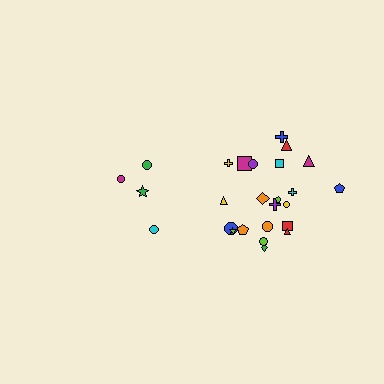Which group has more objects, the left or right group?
The right group.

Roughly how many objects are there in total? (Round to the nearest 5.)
Roughly 25 objects in total.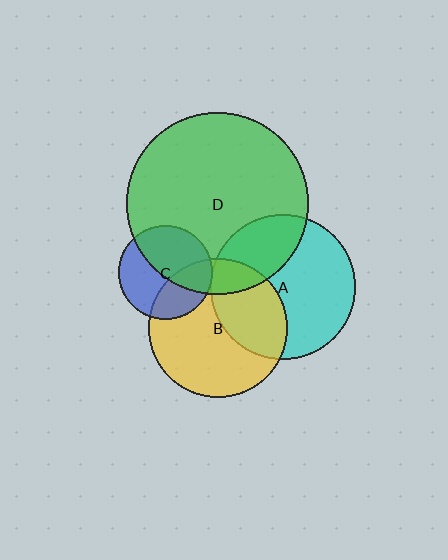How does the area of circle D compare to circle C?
Approximately 3.8 times.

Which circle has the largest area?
Circle D (green).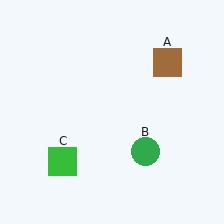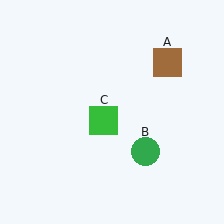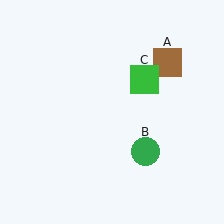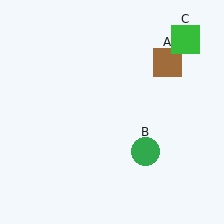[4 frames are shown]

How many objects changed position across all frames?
1 object changed position: green square (object C).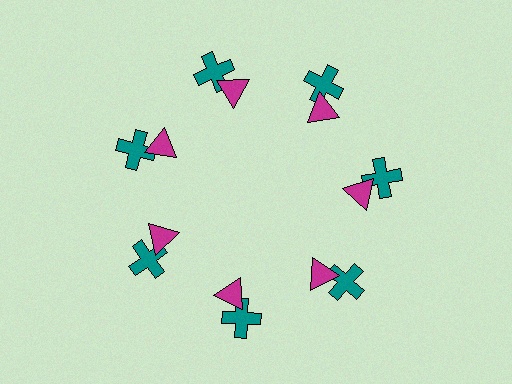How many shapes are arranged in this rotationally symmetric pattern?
There are 14 shapes, arranged in 7 groups of 2.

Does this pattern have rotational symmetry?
Yes, this pattern has 7-fold rotational symmetry. It looks the same after rotating 51 degrees around the center.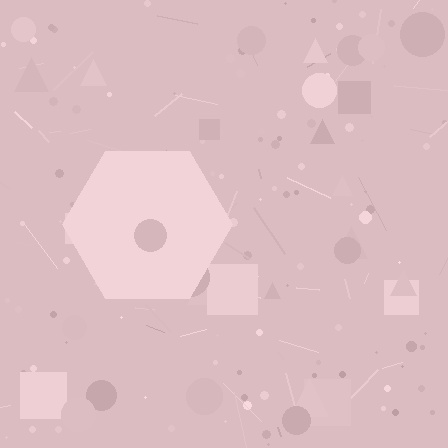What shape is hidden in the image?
A hexagon is hidden in the image.